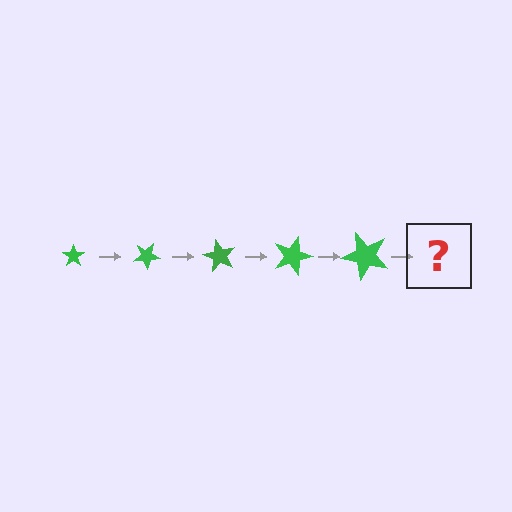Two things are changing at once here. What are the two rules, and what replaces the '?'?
The two rules are that the star grows larger each step and it rotates 30 degrees each step. The '?' should be a star, larger than the previous one and rotated 150 degrees from the start.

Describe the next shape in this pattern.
It should be a star, larger than the previous one and rotated 150 degrees from the start.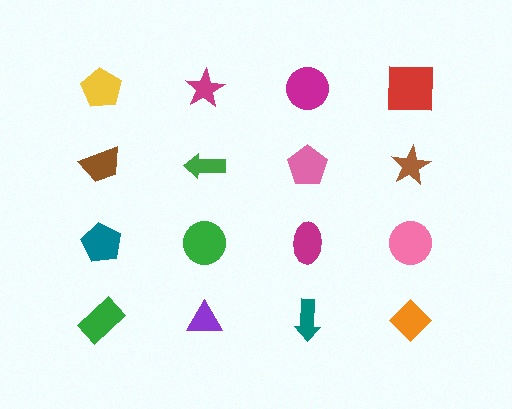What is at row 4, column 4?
An orange diamond.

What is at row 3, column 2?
A green circle.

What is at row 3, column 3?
A magenta ellipse.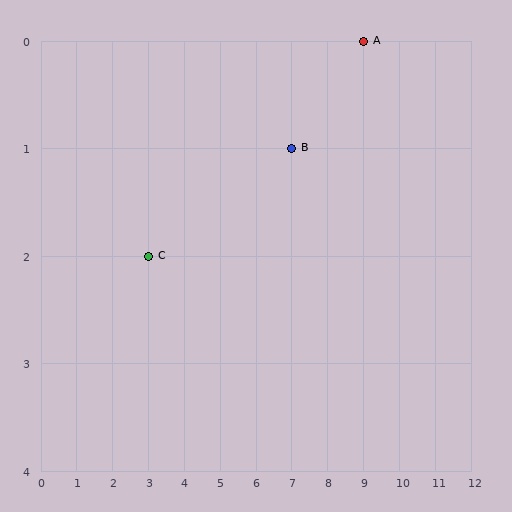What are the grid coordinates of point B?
Point B is at grid coordinates (7, 1).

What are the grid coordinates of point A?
Point A is at grid coordinates (9, 0).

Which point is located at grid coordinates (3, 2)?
Point C is at (3, 2).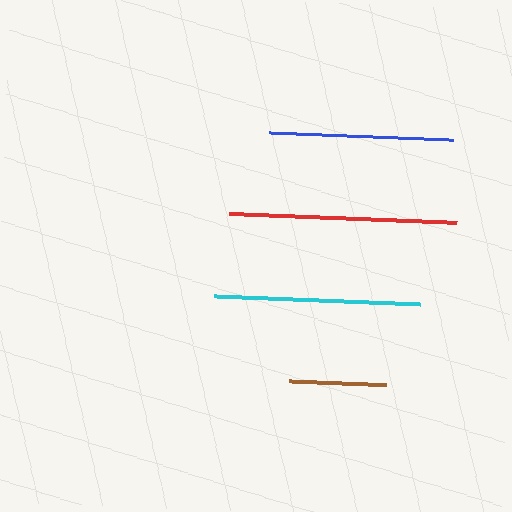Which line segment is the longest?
The red line is the longest at approximately 228 pixels.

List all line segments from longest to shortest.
From longest to shortest: red, cyan, blue, brown.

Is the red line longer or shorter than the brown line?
The red line is longer than the brown line.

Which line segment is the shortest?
The brown line is the shortest at approximately 96 pixels.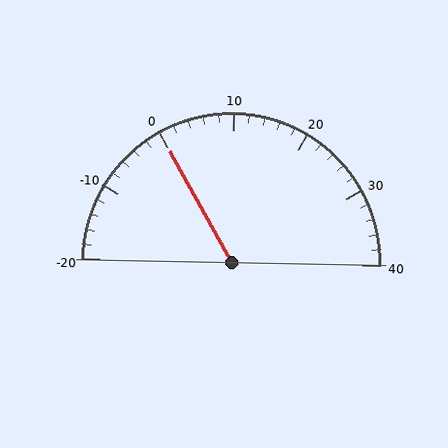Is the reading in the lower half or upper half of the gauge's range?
The reading is in the lower half of the range (-20 to 40).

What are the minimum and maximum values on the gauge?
The gauge ranges from -20 to 40.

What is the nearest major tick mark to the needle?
The nearest major tick mark is 0.